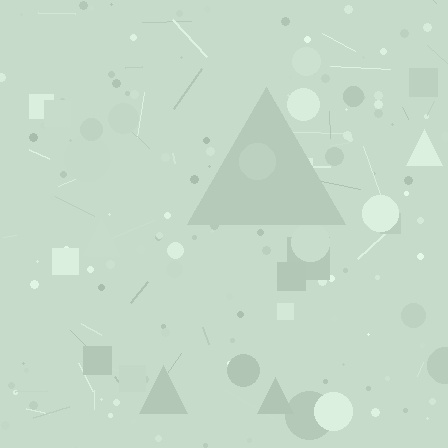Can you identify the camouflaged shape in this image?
The camouflaged shape is a triangle.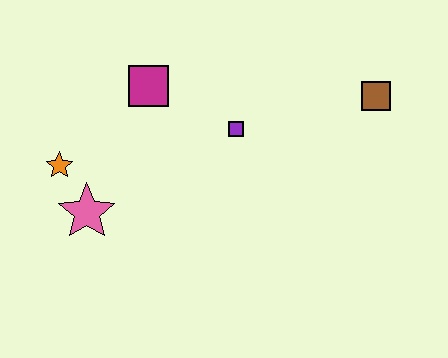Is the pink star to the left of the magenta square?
Yes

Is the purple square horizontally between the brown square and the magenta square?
Yes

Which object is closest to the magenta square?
The purple square is closest to the magenta square.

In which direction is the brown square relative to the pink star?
The brown square is to the right of the pink star.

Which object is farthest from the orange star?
The brown square is farthest from the orange star.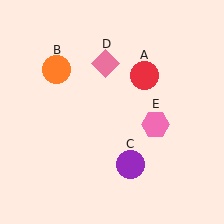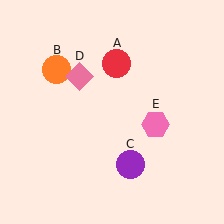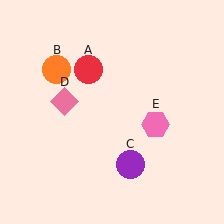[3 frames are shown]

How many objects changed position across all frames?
2 objects changed position: red circle (object A), pink diamond (object D).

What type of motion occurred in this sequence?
The red circle (object A), pink diamond (object D) rotated counterclockwise around the center of the scene.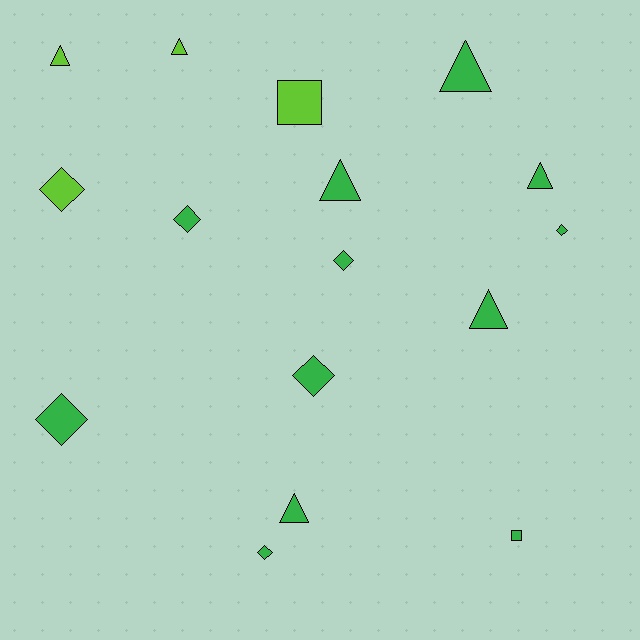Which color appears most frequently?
Green, with 12 objects.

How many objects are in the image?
There are 16 objects.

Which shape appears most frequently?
Triangle, with 7 objects.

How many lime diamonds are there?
There is 1 lime diamond.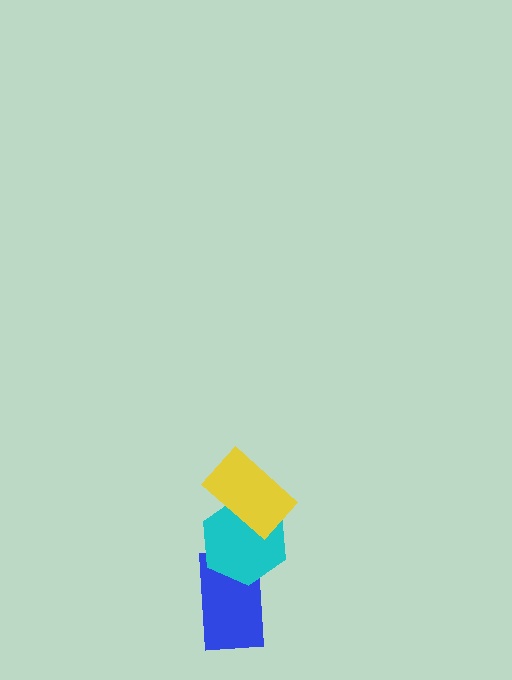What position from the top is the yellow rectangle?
The yellow rectangle is 1st from the top.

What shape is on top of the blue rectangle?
The cyan hexagon is on top of the blue rectangle.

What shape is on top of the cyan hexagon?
The yellow rectangle is on top of the cyan hexagon.